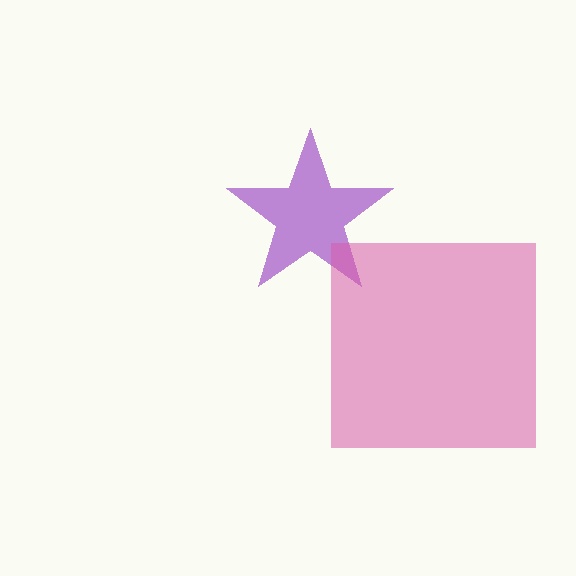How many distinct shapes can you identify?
There are 2 distinct shapes: a purple star, a pink square.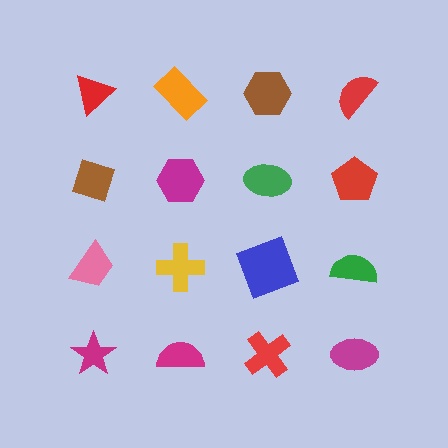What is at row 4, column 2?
A magenta semicircle.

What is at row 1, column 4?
A red semicircle.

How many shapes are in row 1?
4 shapes.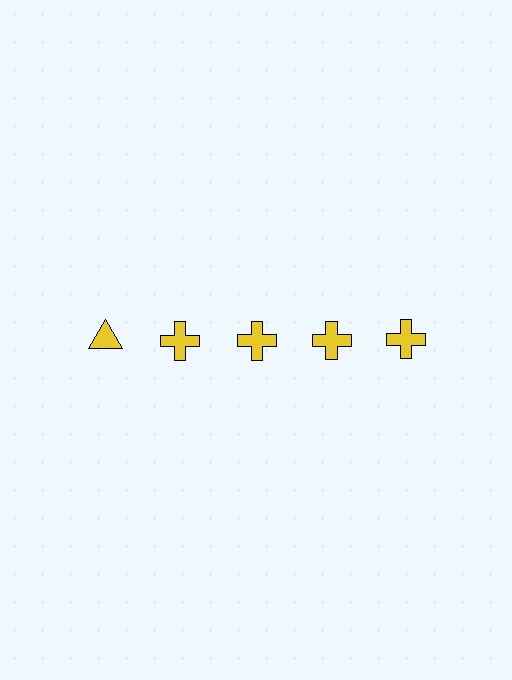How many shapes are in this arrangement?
There are 5 shapes arranged in a grid pattern.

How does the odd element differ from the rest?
It has a different shape: triangle instead of cross.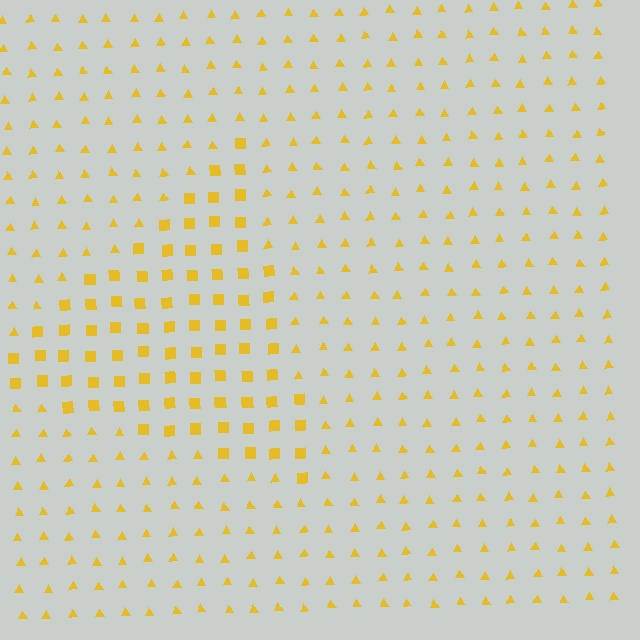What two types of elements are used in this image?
The image uses squares inside the triangle region and triangles outside it.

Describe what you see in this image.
The image is filled with small yellow elements arranged in a uniform grid. A triangle-shaped region contains squares, while the surrounding area contains triangles. The boundary is defined purely by the change in element shape.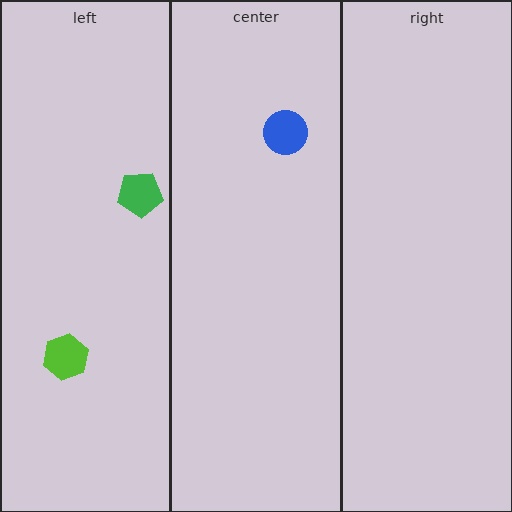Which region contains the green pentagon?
The left region.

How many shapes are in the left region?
2.